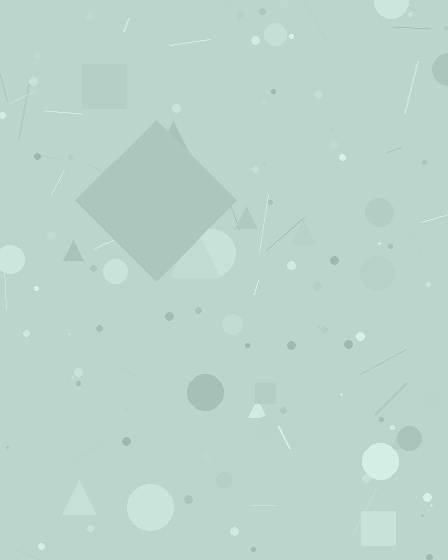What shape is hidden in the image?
A diamond is hidden in the image.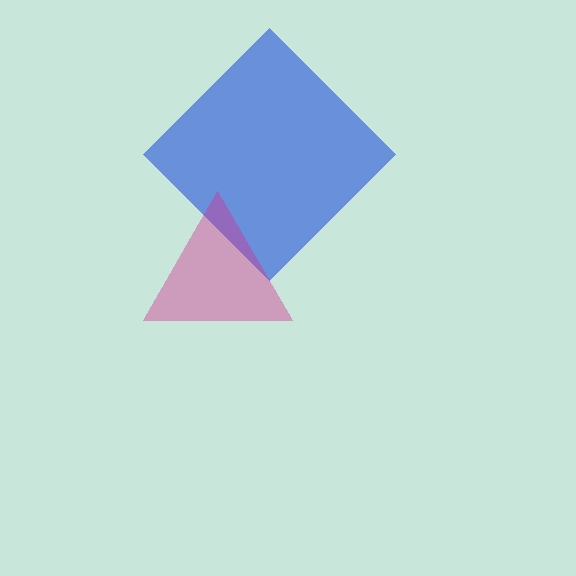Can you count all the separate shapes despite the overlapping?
Yes, there are 2 separate shapes.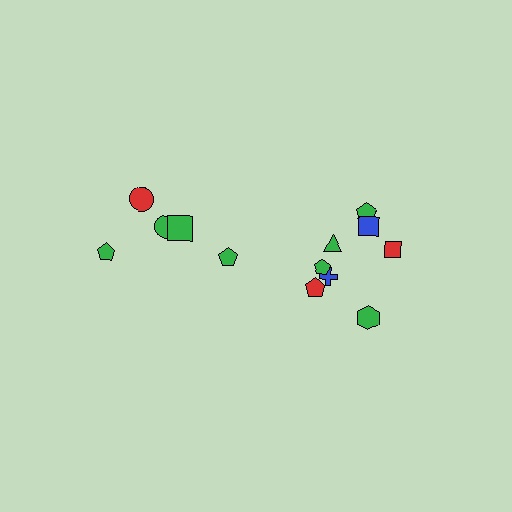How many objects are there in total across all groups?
There are 13 objects.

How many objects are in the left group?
There are 5 objects.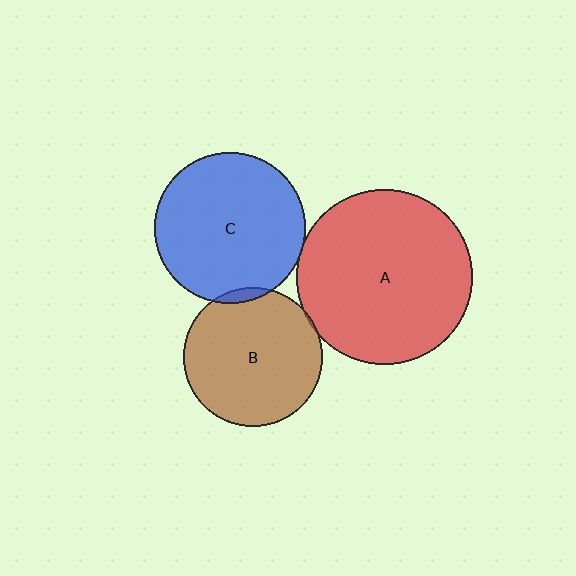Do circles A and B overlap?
Yes.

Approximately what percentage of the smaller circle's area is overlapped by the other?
Approximately 5%.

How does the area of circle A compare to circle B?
Approximately 1.6 times.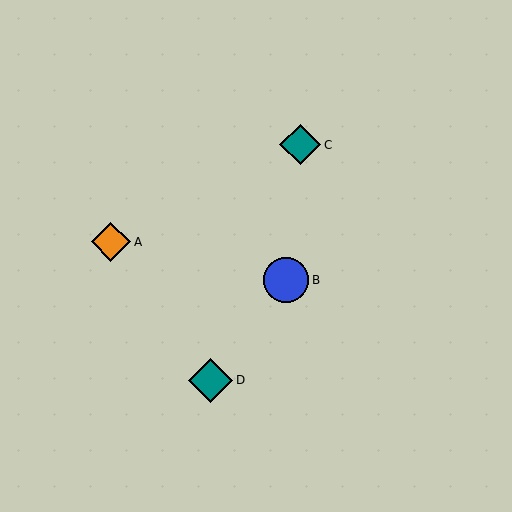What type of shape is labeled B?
Shape B is a blue circle.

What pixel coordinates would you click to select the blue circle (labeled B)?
Click at (286, 280) to select the blue circle B.